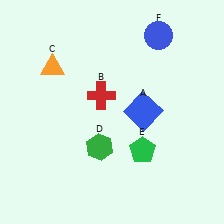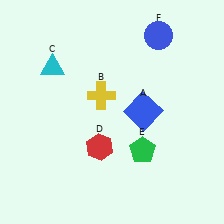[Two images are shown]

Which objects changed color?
B changed from red to yellow. C changed from orange to cyan. D changed from green to red.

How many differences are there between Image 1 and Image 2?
There are 3 differences between the two images.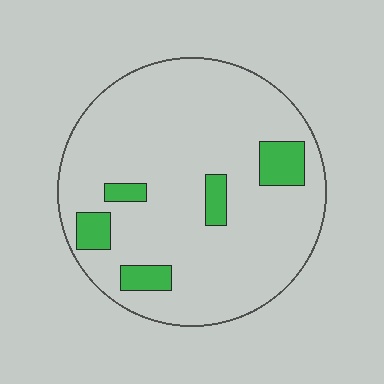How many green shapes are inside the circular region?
5.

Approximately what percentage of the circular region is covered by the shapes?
Approximately 10%.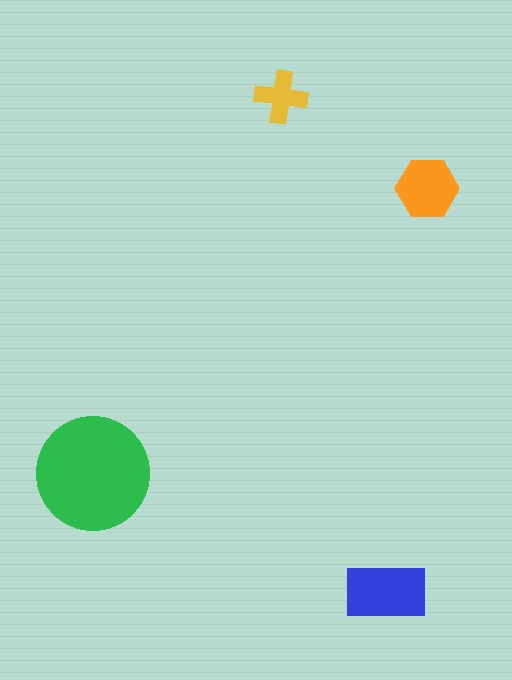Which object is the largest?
The green circle.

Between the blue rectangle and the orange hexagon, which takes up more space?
The blue rectangle.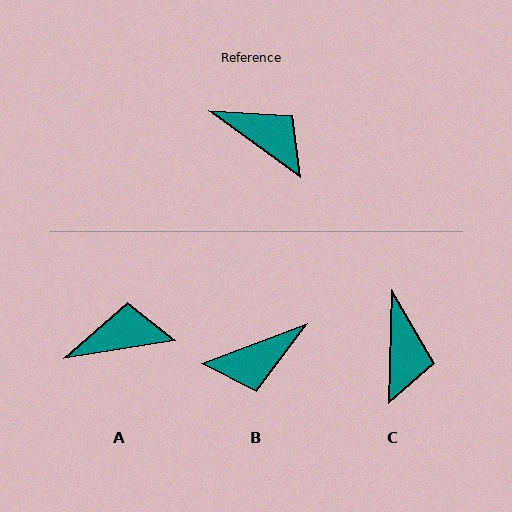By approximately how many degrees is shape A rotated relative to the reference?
Approximately 45 degrees counter-clockwise.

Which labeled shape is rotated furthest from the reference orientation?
B, about 123 degrees away.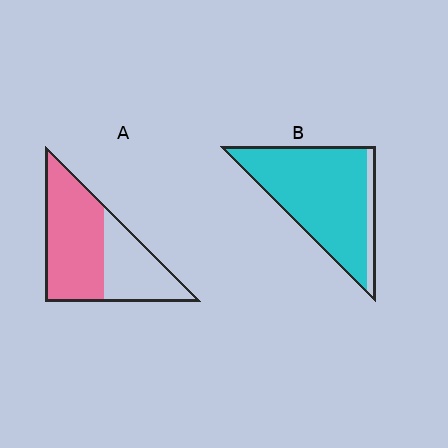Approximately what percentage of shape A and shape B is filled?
A is approximately 60% and B is approximately 90%.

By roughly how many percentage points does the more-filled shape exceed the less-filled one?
By roughly 30 percentage points (B over A).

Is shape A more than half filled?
Yes.